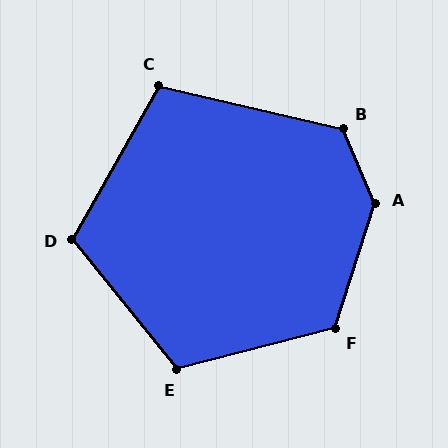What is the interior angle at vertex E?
Approximately 114 degrees (obtuse).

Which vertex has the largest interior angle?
A, at approximately 139 degrees.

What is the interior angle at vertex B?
Approximately 126 degrees (obtuse).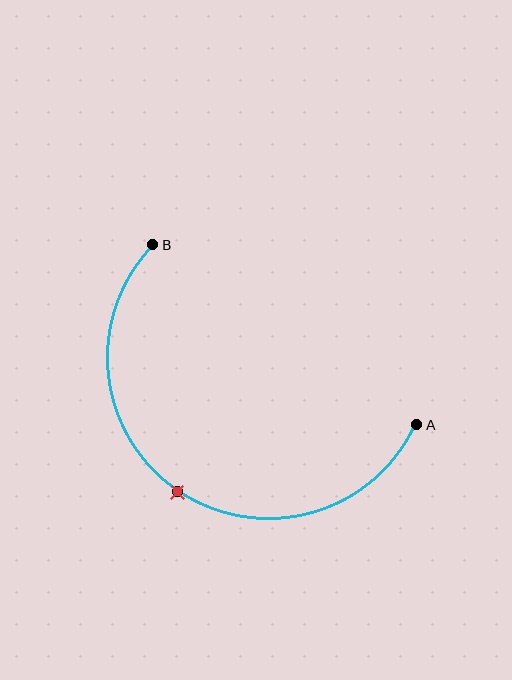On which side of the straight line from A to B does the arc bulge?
The arc bulges below and to the left of the straight line connecting A and B.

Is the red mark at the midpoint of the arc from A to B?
Yes. The red mark lies on the arc at equal arc-length from both A and B — it is the arc midpoint.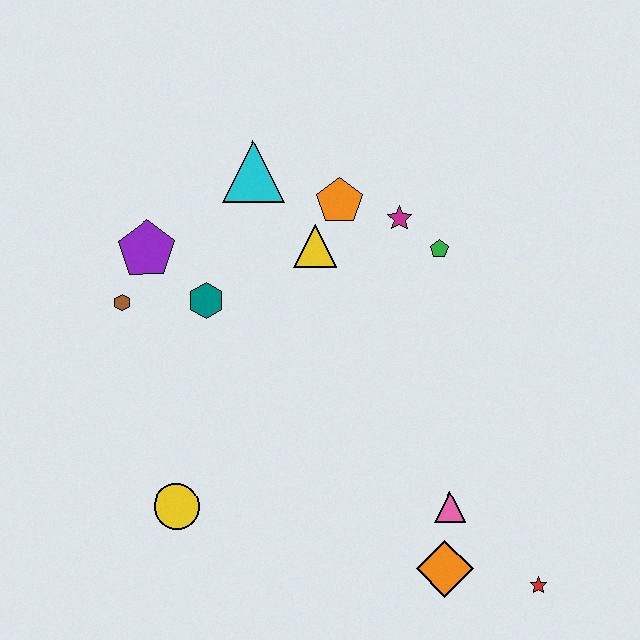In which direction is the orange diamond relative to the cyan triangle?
The orange diamond is below the cyan triangle.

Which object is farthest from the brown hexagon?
The red star is farthest from the brown hexagon.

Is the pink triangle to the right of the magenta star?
Yes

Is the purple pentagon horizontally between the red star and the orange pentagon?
No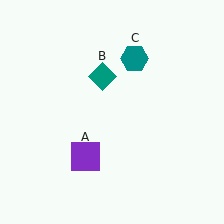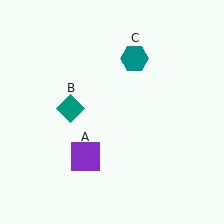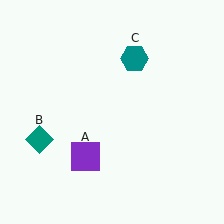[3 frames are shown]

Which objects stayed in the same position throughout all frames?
Purple square (object A) and teal hexagon (object C) remained stationary.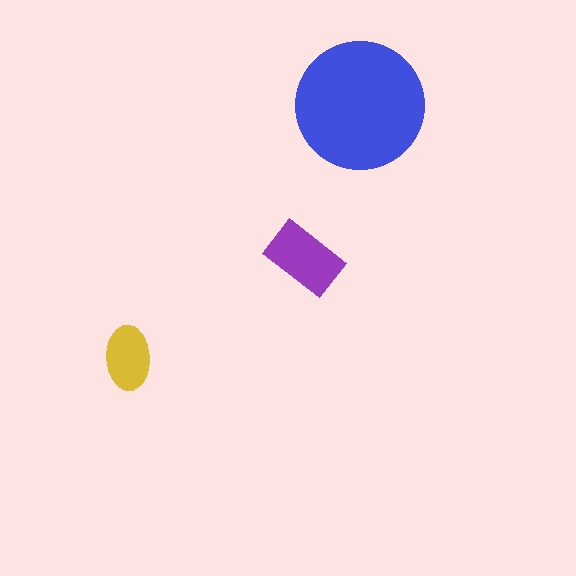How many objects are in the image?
There are 3 objects in the image.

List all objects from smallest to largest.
The yellow ellipse, the purple rectangle, the blue circle.